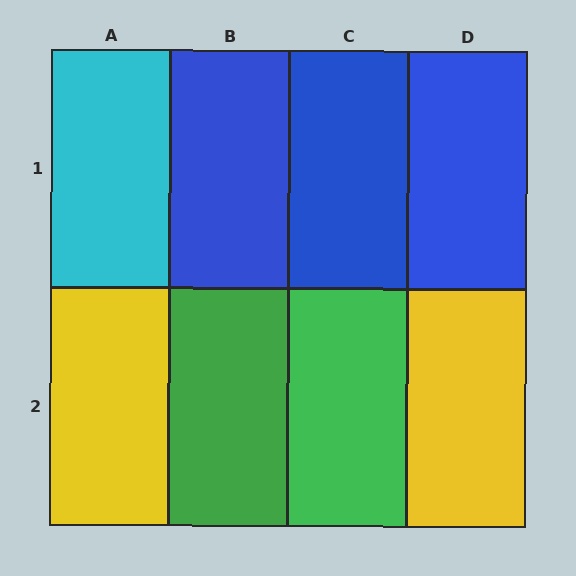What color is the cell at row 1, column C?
Blue.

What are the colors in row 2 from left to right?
Yellow, green, green, yellow.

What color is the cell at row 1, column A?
Cyan.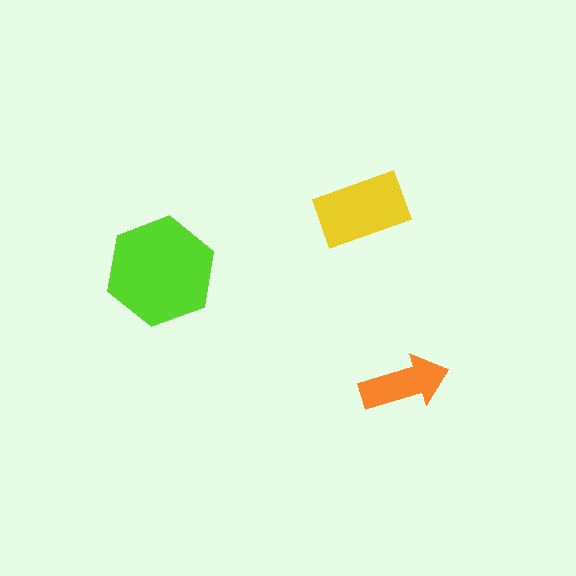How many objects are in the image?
There are 3 objects in the image.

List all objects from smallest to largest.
The orange arrow, the yellow rectangle, the lime hexagon.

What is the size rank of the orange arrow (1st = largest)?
3rd.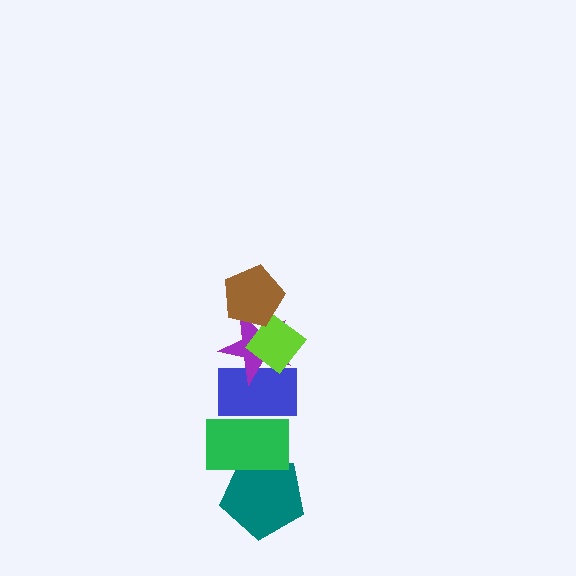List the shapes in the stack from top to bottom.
From top to bottom: the brown pentagon, the lime diamond, the purple star, the blue rectangle, the green rectangle, the teal pentagon.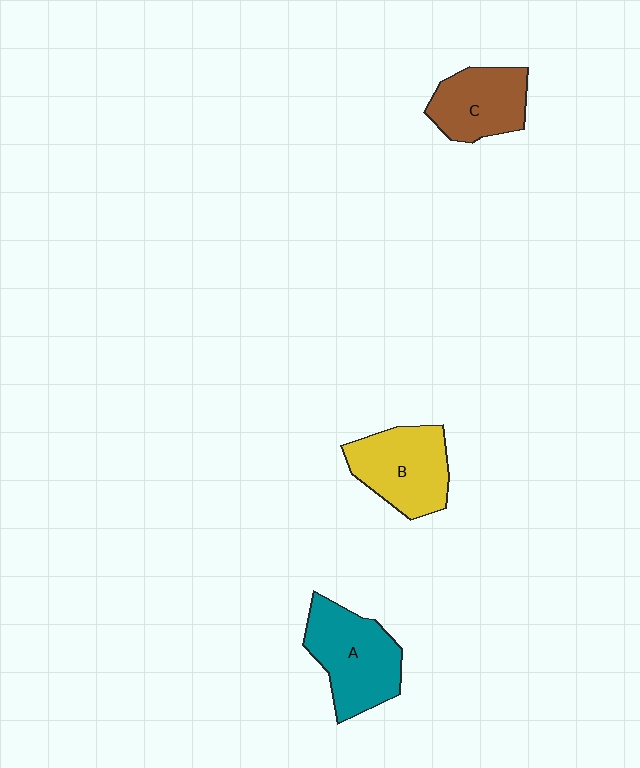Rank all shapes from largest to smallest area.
From largest to smallest: A (teal), B (yellow), C (brown).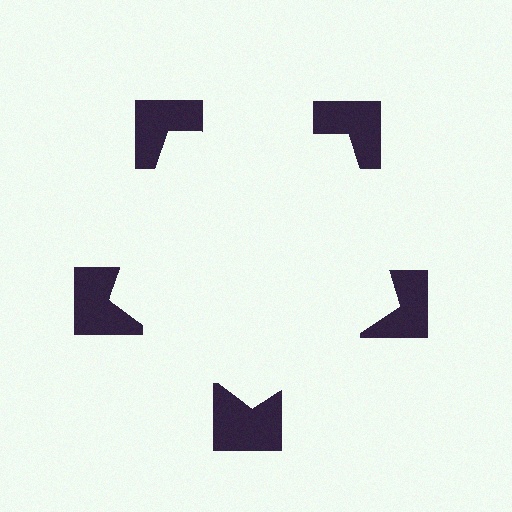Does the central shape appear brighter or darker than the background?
It typically appears slightly brighter than the background, even though no actual brightness change is drawn.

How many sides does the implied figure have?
5 sides.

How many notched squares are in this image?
There are 5 — one at each vertex of the illusory pentagon.